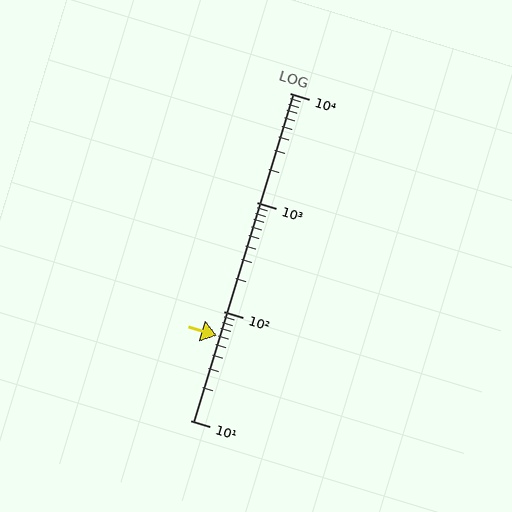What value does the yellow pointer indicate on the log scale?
The pointer indicates approximately 60.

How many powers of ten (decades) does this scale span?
The scale spans 3 decades, from 10 to 10000.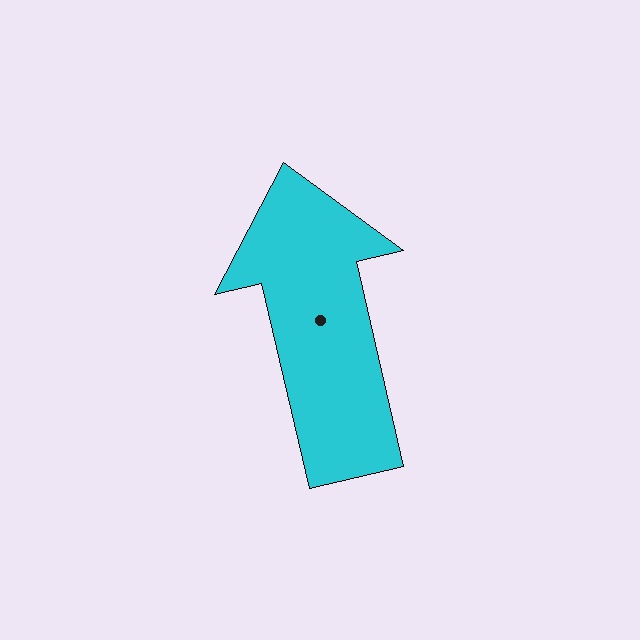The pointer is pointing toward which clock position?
Roughly 12 o'clock.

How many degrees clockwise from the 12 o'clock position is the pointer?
Approximately 347 degrees.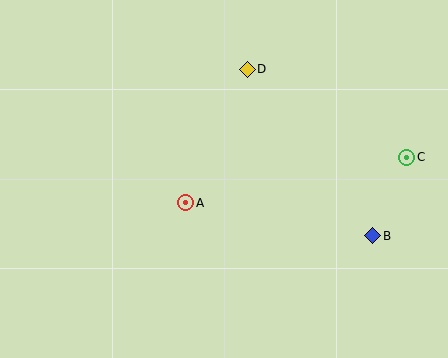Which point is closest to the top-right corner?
Point C is closest to the top-right corner.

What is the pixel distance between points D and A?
The distance between D and A is 147 pixels.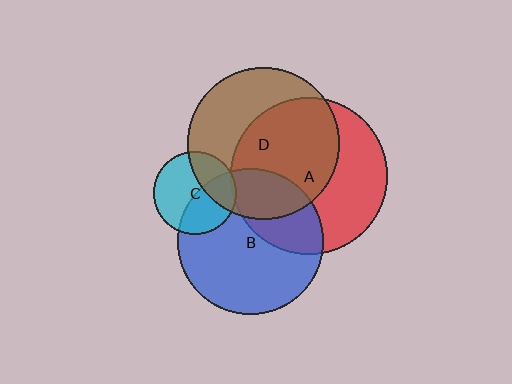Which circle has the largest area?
Circle A (red).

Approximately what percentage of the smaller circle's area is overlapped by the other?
Approximately 35%.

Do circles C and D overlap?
Yes.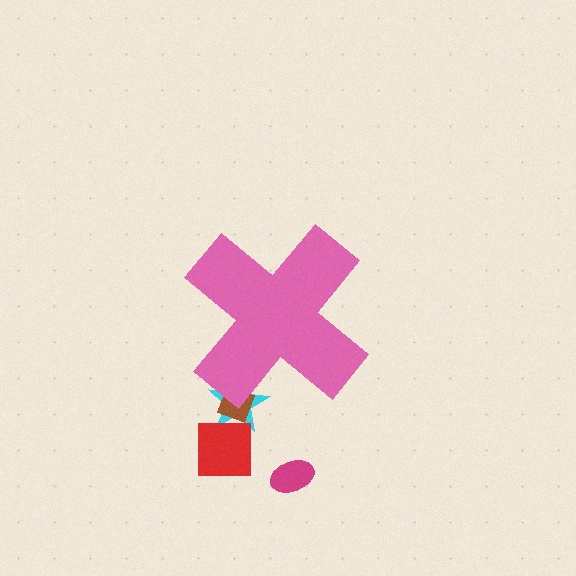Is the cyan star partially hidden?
Yes, the cyan star is partially hidden behind the pink cross.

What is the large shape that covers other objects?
A pink cross.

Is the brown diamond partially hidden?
Yes, the brown diamond is partially hidden behind the pink cross.